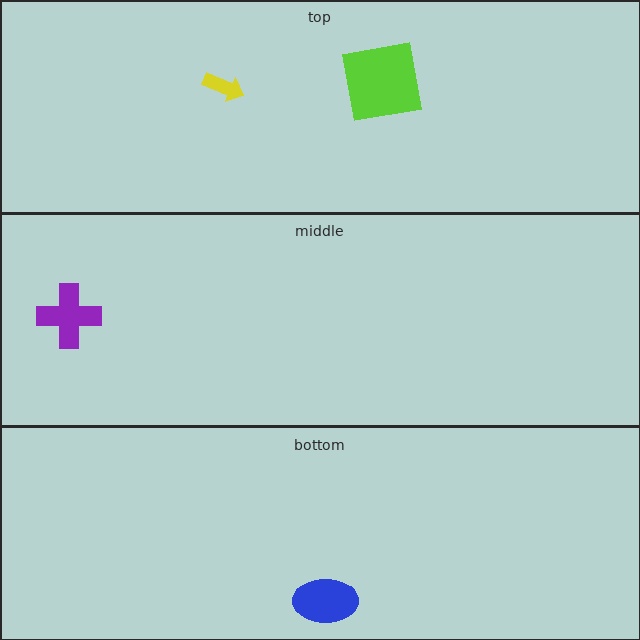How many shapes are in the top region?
2.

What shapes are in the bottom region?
The blue ellipse.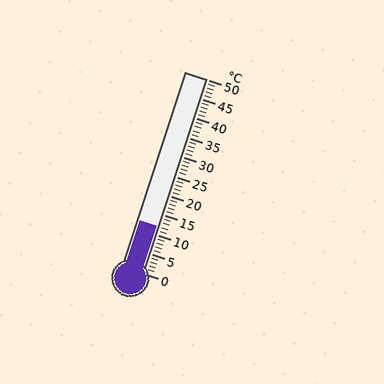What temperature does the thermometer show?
The thermometer shows approximately 12°C.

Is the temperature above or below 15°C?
The temperature is below 15°C.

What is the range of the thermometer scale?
The thermometer scale ranges from 0°C to 50°C.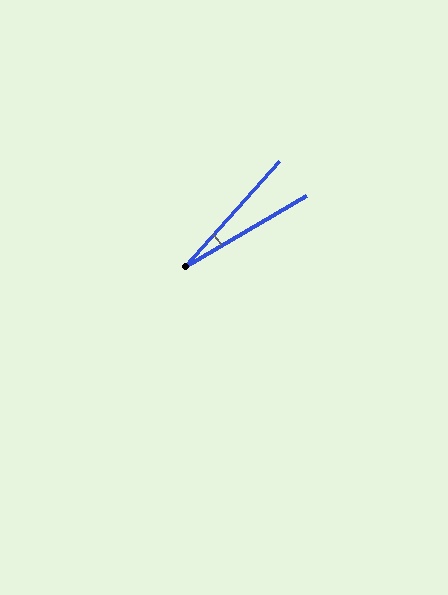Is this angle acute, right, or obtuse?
It is acute.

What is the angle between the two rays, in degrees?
Approximately 18 degrees.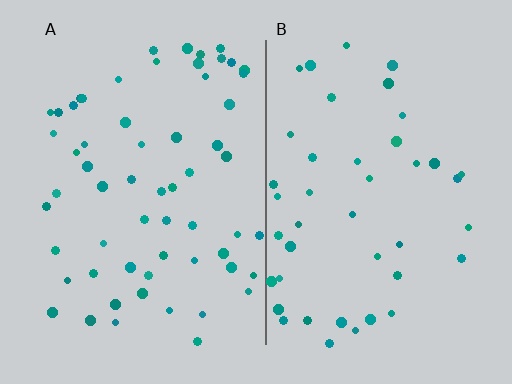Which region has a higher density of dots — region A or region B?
A (the left).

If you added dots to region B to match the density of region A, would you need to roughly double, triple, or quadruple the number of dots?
Approximately double.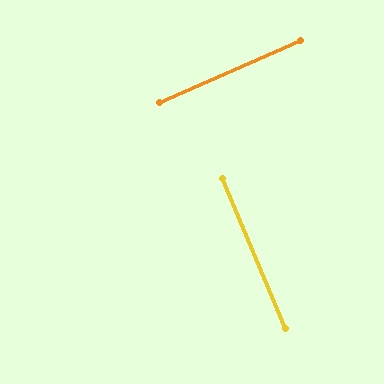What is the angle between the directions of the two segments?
Approximately 89 degrees.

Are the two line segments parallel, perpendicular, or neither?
Perpendicular — they meet at approximately 89°.